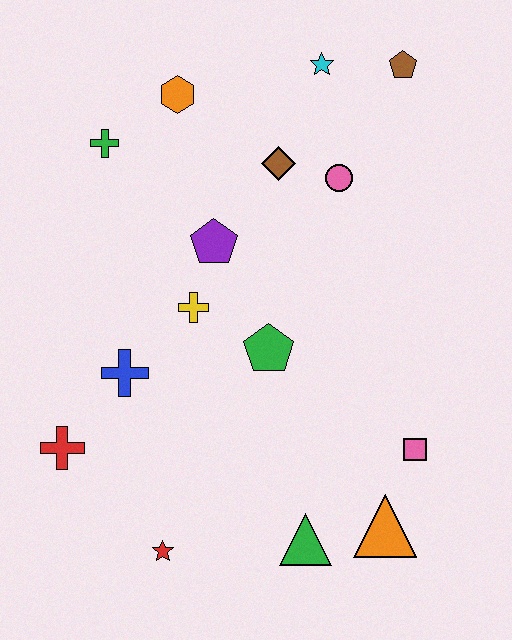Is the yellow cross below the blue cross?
No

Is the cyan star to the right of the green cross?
Yes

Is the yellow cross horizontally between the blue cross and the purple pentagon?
Yes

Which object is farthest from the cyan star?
The red star is farthest from the cyan star.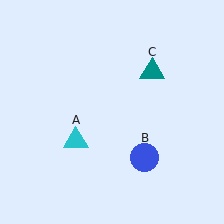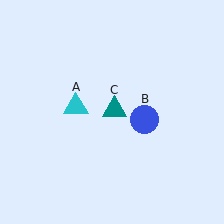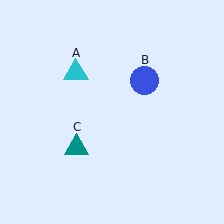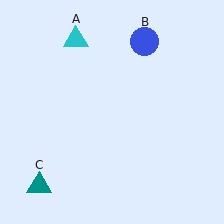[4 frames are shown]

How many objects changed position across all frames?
3 objects changed position: cyan triangle (object A), blue circle (object B), teal triangle (object C).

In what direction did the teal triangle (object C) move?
The teal triangle (object C) moved down and to the left.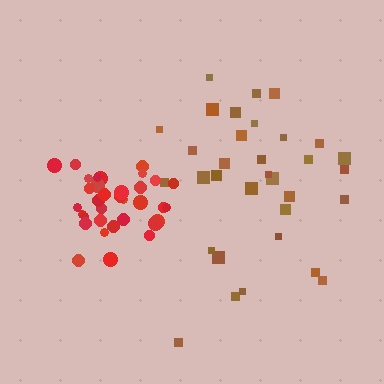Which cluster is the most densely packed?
Red.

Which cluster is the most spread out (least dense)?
Brown.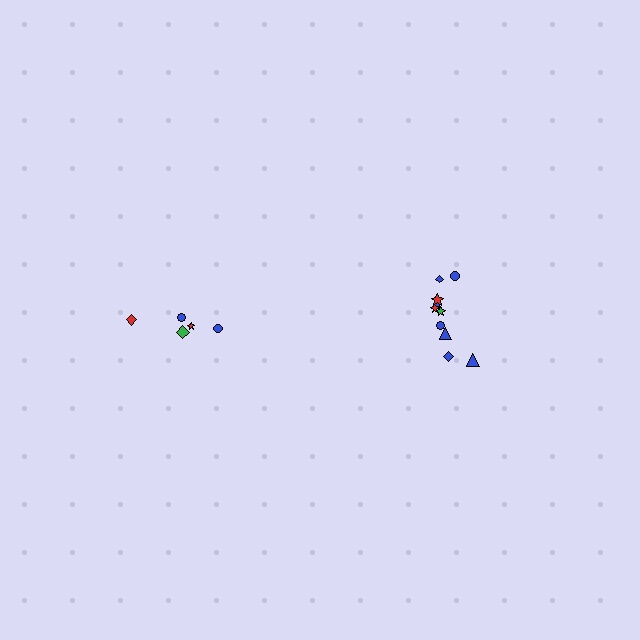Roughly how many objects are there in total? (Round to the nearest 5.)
Roughly 15 objects in total.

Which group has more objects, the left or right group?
The right group.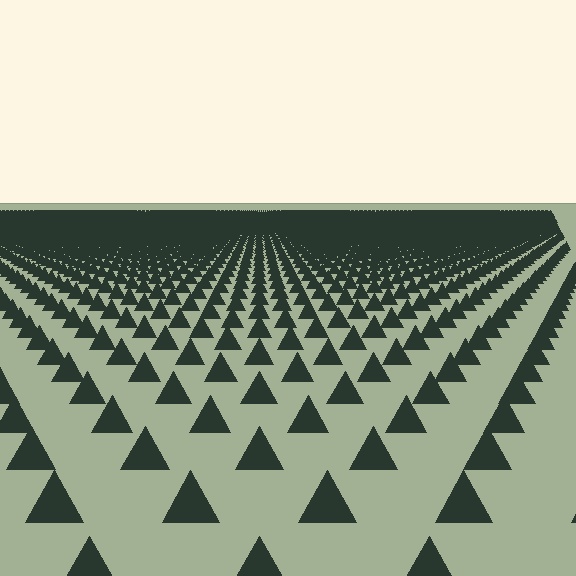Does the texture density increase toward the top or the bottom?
Density increases toward the top.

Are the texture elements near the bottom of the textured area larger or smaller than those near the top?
Larger. Near the bottom, elements are closer to the viewer and appear at a bigger on-screen size.